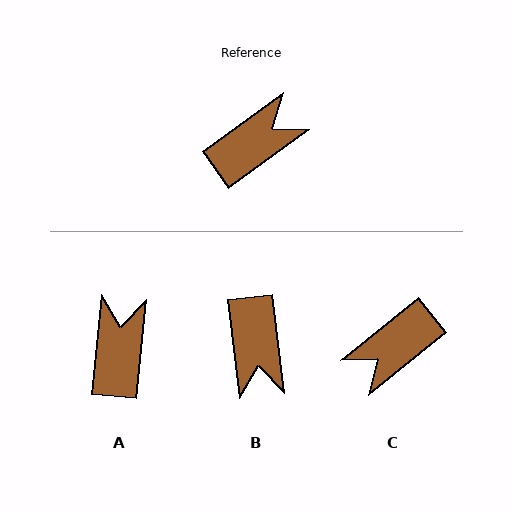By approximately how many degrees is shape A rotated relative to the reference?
Approximately 48 degrees counter-clockwise.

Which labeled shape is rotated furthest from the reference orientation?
C, about 177 degrees away.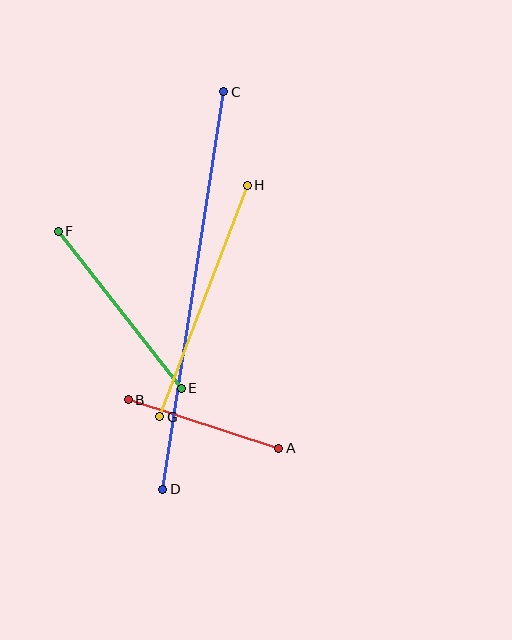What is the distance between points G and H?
The distance is approximately 247 pixels.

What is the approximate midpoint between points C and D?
The midpoint is at approximately (193, 291) pixels.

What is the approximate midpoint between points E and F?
The midpoint is at approximately (120, 310) pixels.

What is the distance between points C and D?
The distance is approximately 402 pixels.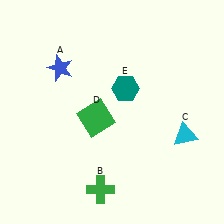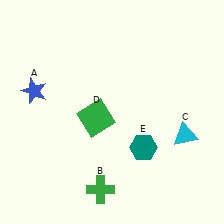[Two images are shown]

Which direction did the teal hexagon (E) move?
The teal hexagon (E) moved down.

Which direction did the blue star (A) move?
The blue star (A) moved left.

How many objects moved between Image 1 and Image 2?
2 objects moved between the two images.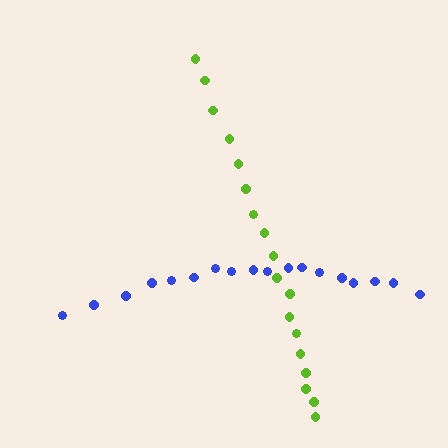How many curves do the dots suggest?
There are 2 distinct paths.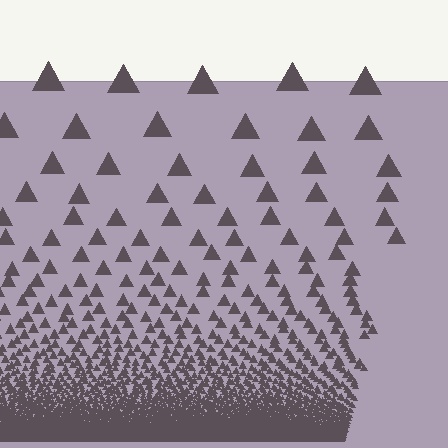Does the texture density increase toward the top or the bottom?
Density increases toward the bottom.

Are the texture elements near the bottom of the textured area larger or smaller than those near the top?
Smaller. The gradient is inverted — elements near the bottom are smaller and denser.